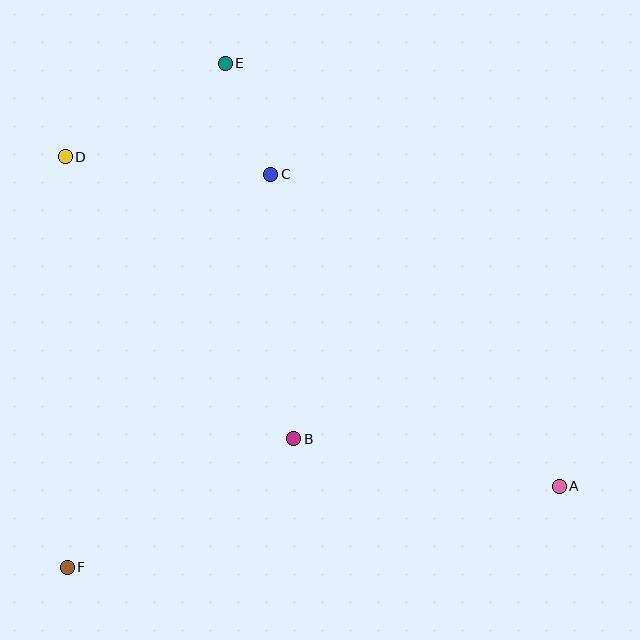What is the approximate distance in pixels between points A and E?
The distance between A and E is approximately 539 pixels.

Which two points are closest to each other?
Points C and E are closest to each other.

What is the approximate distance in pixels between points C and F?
The distance between C and F is approximately 443 pixels.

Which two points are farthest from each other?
Points A and D are farthest from each other.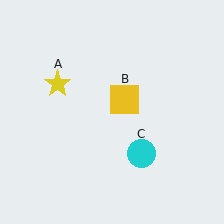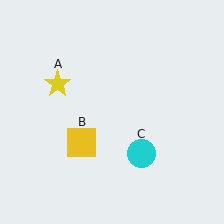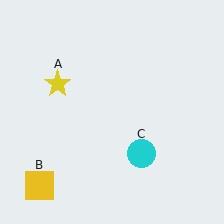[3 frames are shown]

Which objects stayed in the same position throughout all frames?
Yellow star (object A) and cyan circle (object C) remained stationary.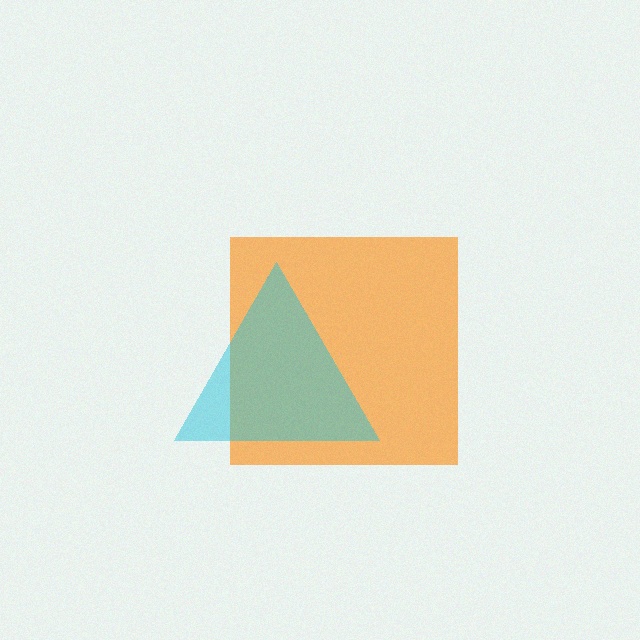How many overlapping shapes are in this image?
There are 2 overlapping shapes in the image.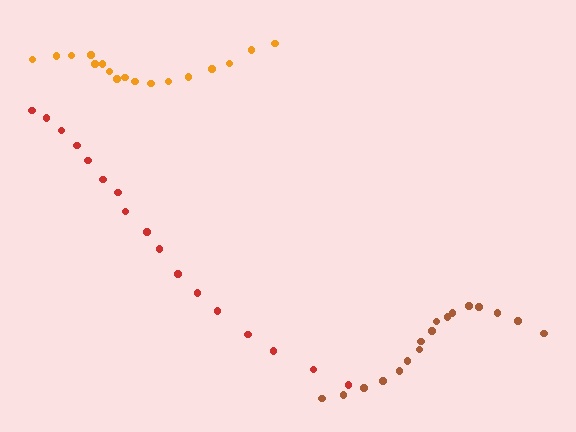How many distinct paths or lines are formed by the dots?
There are 3 distinct paths.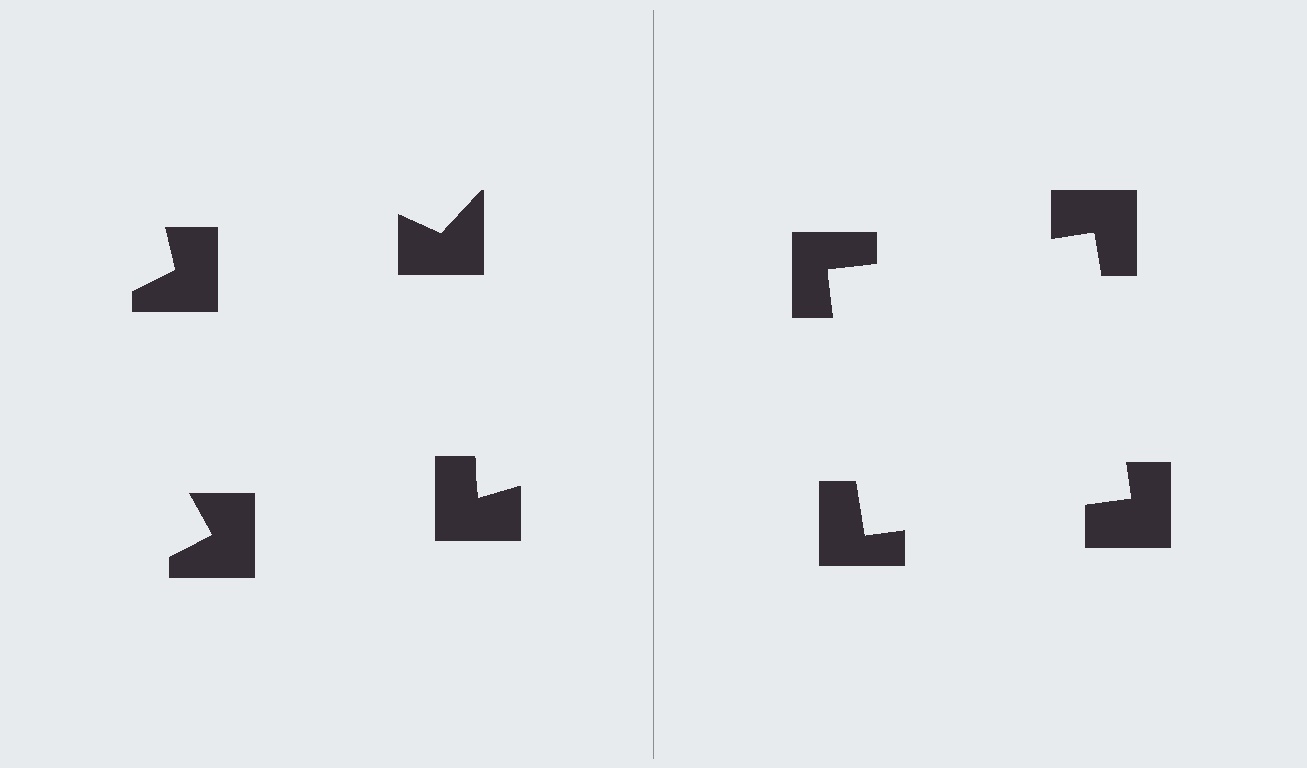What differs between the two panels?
The notched squares are positioned identically on both sides; only the wedge orientations differ. On the right they align to a square; on the left they are misaligned.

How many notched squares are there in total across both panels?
8 — 4 on each side.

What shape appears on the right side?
An illusory square.